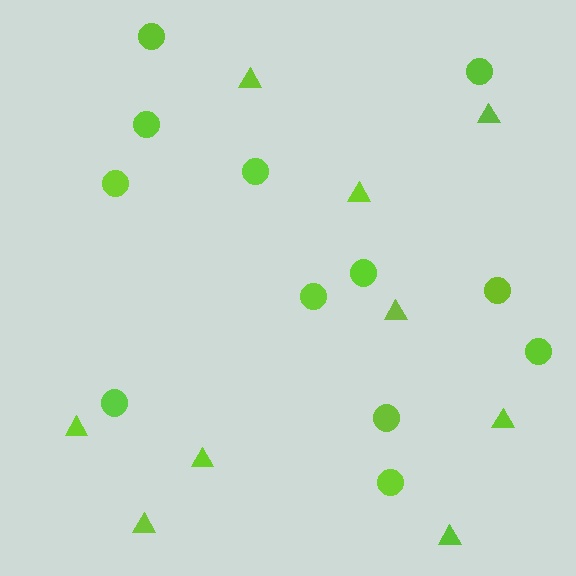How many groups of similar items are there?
There are 2 groups: one group of circles (12) and one group of triangles (9).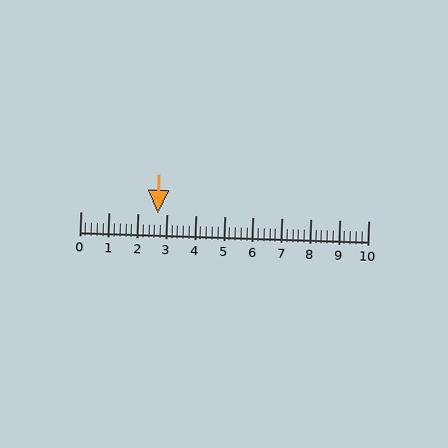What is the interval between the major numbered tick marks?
The major tick marks are spaced 1 units apart.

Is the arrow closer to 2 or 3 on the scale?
The arrow is closer to 3.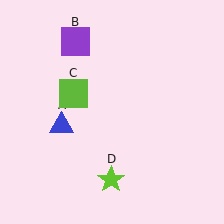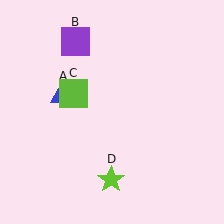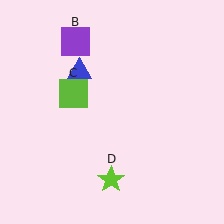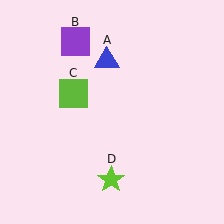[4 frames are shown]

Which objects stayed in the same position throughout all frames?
Purple square (object B) and lime square (object C) and lime star (object D) remained stationary.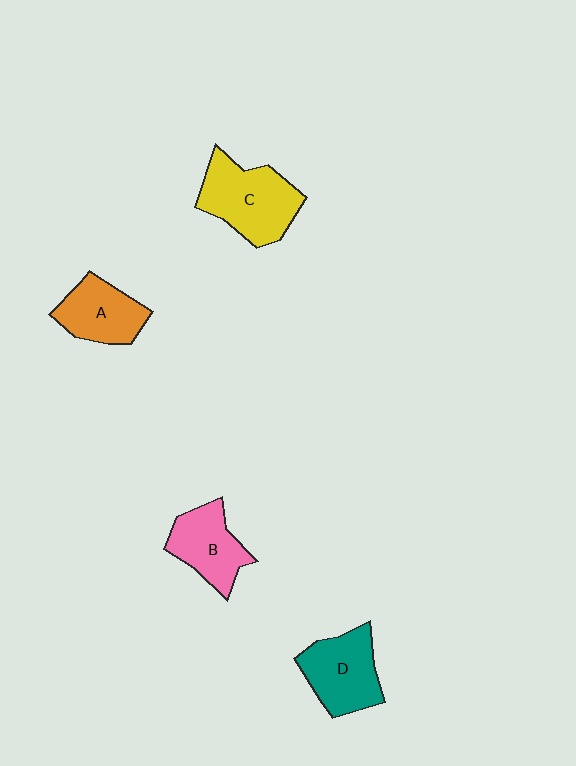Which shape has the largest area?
Shape C (yellow).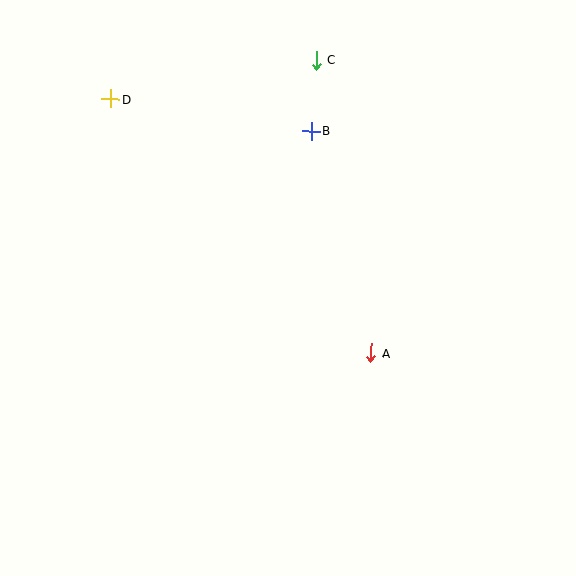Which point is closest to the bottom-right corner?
Point A is closest to the bottom-right corner.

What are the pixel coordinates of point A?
Point A is at (371, 353).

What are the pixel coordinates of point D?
Point D is at (111, 99).